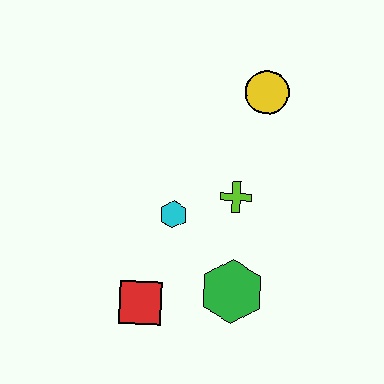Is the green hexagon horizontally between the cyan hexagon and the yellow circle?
Yes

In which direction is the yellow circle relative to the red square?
The yellow circle is above the red square.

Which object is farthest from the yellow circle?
The red square is farthest from the yellow circle.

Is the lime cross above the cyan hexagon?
Yes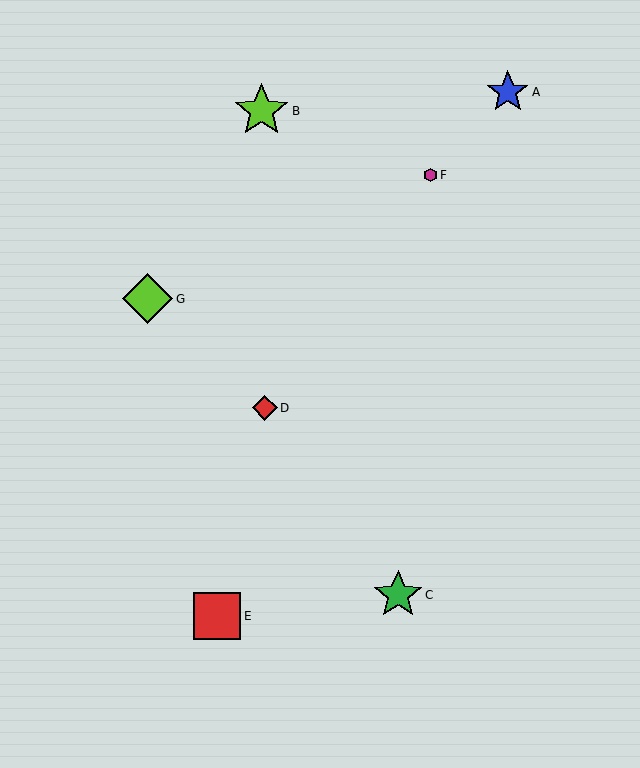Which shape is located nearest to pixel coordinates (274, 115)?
The lime star (labeled B) at (262, 111) is nearest to that location.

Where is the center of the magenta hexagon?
The center of the magenta hexagon is at (431, 175).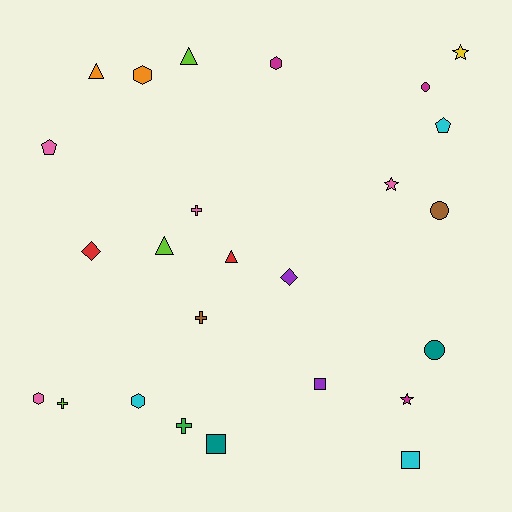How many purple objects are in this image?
There are 2 purple objects.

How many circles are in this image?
There are 3 circles.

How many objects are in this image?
There are 25 objects.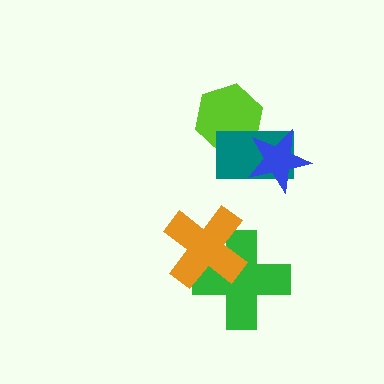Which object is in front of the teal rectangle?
The blue star is in front of the teal rectangle.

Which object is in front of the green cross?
The orange cross is in front of the green cross.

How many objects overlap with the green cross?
1 object overlaps with the green cross.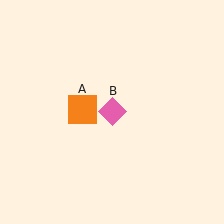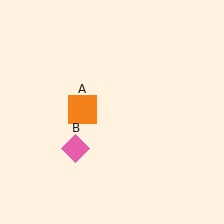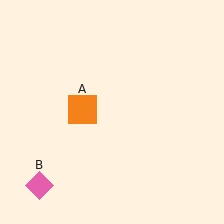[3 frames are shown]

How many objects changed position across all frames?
1 object changed position: pink diamond (object B).